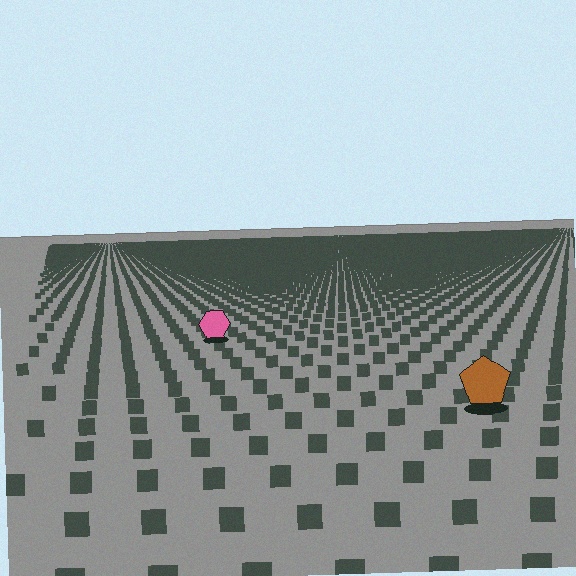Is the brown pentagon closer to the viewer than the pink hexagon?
Yes. The brown pentagon is closer — you can tell from the texture gradient: the ground texture is coarser near it.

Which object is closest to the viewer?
The brown pentagon is closest. The texture marks near it are larger and more spread out.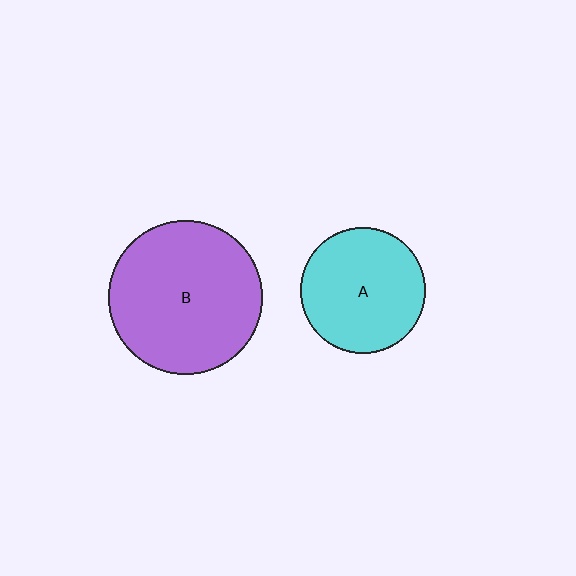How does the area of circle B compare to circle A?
Approximately 1.5 times.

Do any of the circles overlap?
No, none of the circles overlap.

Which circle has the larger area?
Circle B (purple).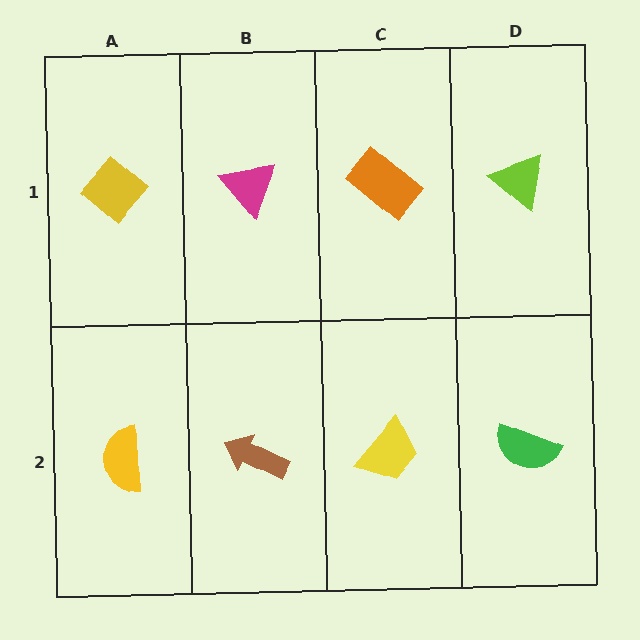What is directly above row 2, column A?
A yellow diamond.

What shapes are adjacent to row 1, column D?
A green semicircle (row 2, column D), an orange rectangle (row 1, column C).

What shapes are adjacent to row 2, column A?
A yellow diamond (row 1, column A), a brown arrow (row 2, column B).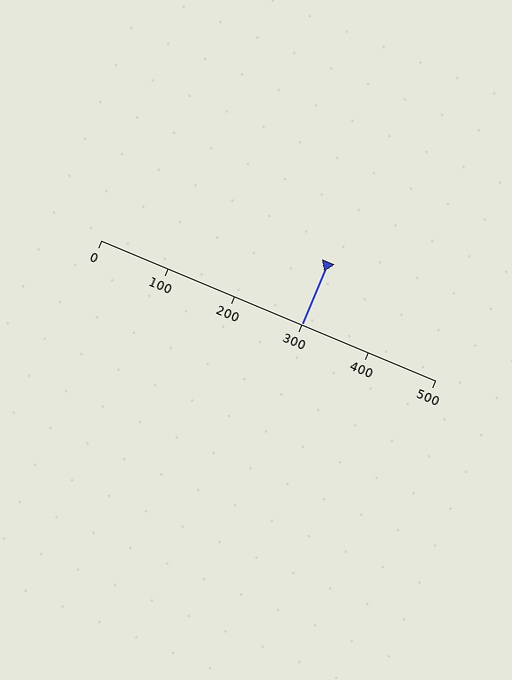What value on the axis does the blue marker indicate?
The marker indicates approximately 300.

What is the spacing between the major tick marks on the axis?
The major ticks are spaced 100 apart.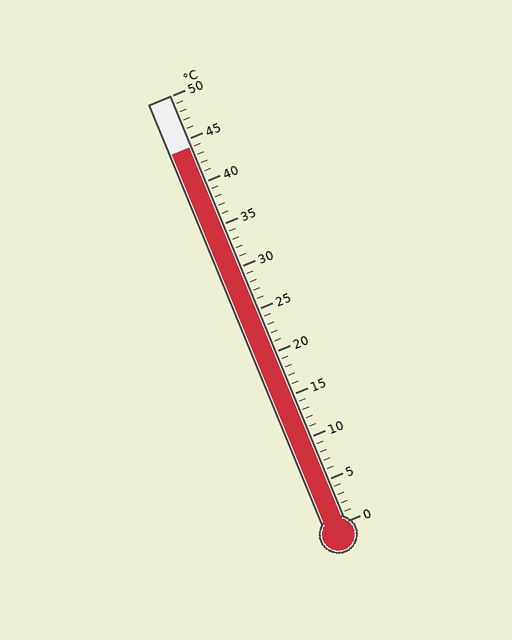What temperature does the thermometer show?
The thermometer shows approximately 44°C.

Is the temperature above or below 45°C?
The temperature is below 45°C.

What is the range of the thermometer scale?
The thermometer scale ranges from 0°C to 50°C.